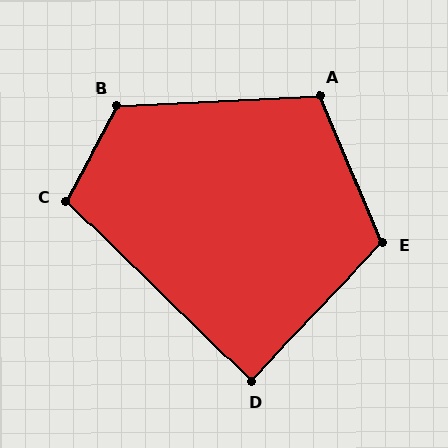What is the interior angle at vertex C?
Approximately 106 degrees (obtuse).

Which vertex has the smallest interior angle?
D, at approximately 89 degrees.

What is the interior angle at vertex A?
Approximately 110 degrees (obtuse).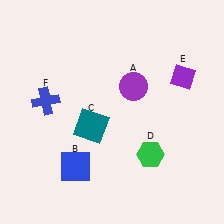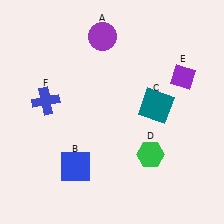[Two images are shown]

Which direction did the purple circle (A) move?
The purple circle (A) moved up.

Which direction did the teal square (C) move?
The teal square (C) moved right.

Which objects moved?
The objects that moved are: the purple circle (A), the teal square (C).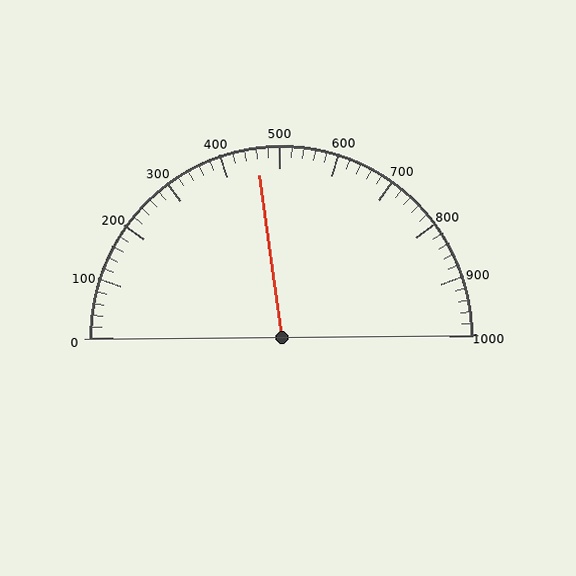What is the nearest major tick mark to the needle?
The nearest major tick mark is 500.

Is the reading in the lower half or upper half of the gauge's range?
The reading is in the lower half of the range (0 to 1000).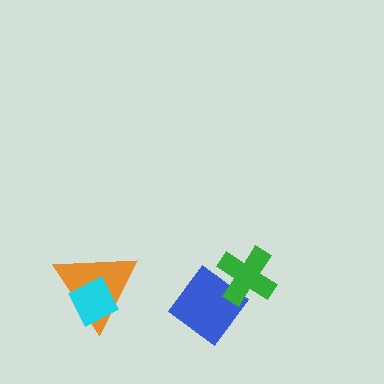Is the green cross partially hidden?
No, no other shape covers it.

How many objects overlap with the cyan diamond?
1 object overlaps with the cyan diamond.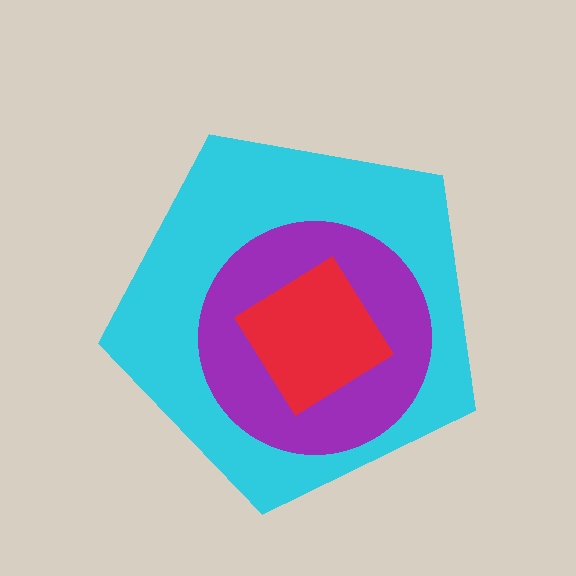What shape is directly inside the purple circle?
The red diamond.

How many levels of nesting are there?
3.